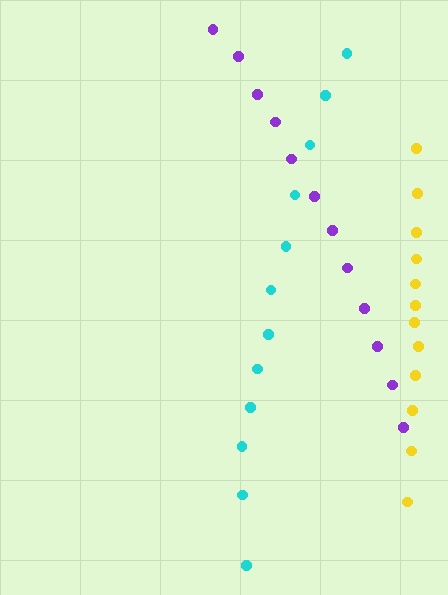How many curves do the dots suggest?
There are 3 distinct paths.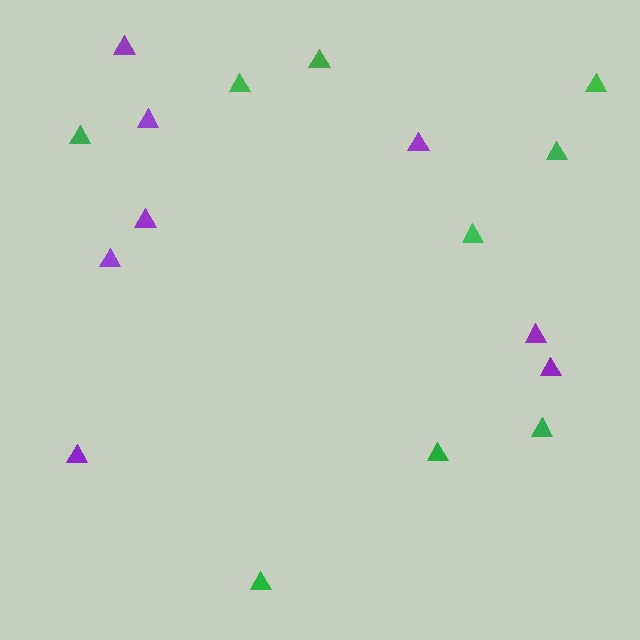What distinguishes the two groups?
There are 2 groups: one group of green triangles (9) and one group of purple triangles (8).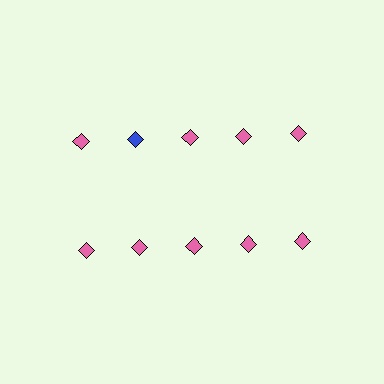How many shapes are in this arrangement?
There are 10 shapes arranged in a grid pattern.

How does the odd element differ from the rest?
It has a different color: blue instead of pink.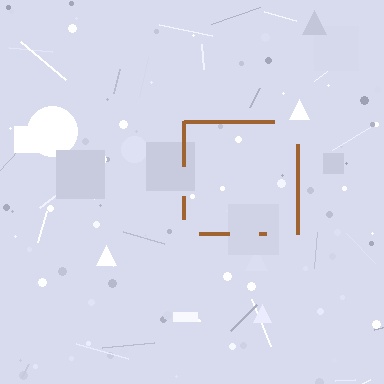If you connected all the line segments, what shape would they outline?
They would outline a square.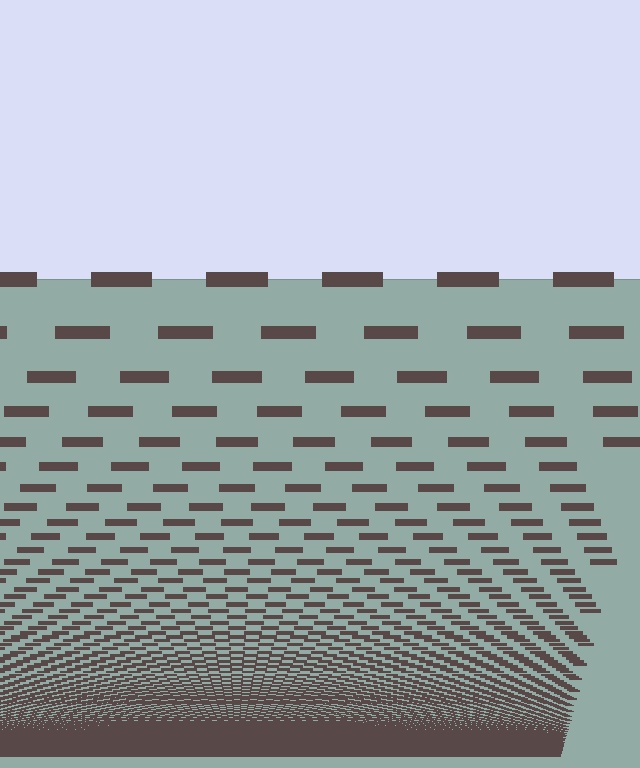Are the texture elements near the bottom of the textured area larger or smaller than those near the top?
Smaller. The gradient is inverted — elements near the bottom are smaller and denser.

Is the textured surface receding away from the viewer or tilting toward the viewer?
The surface appears to tilt toward the viewer. Texture elements get larger and sparser toward the top.